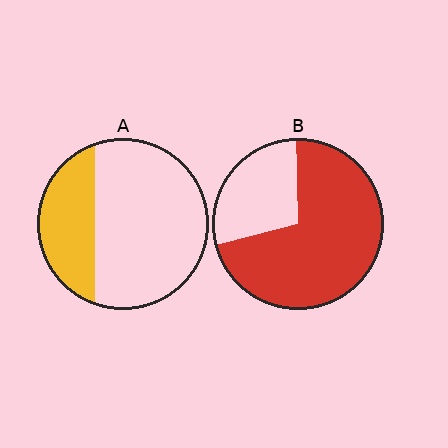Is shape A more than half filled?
No.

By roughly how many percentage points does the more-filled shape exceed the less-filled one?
By roughly 40 percentage points (B over A).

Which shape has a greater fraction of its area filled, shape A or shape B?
Shape B.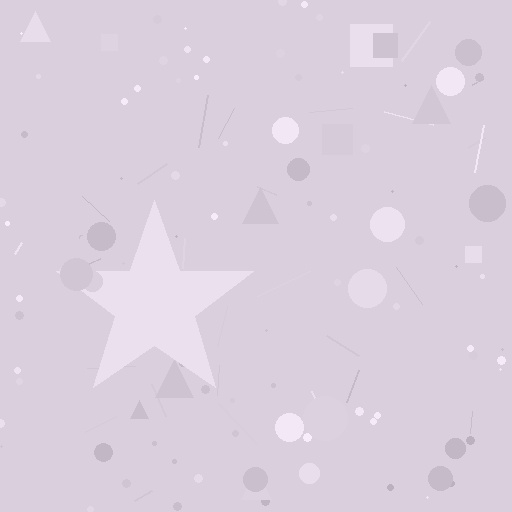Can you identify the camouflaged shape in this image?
The camouflaged shape is a star.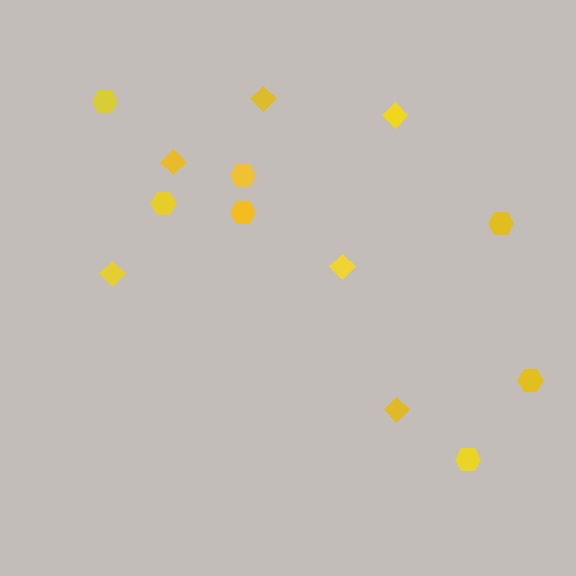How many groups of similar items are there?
There are 2 groups: one group of diamonds (6) and one group of hexagons (7).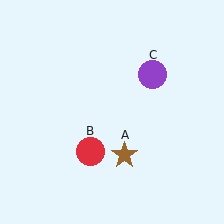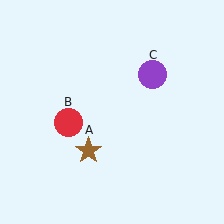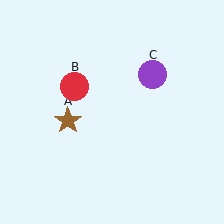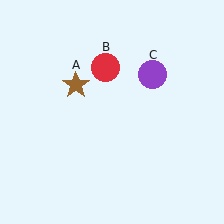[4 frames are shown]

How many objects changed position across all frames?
2 objects changed position: brown star (object A), red circle (object B).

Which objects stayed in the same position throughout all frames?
Purple circle (object C) remained stationary.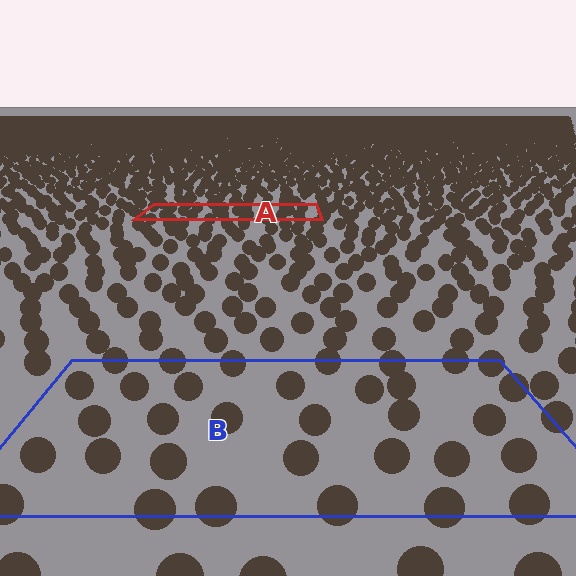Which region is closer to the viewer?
Region B is closer. The texture elements there are larger and more spread out.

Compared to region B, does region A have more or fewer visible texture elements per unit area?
Region A has more texture elements per unit area — they are packed more densely because it is farther away.